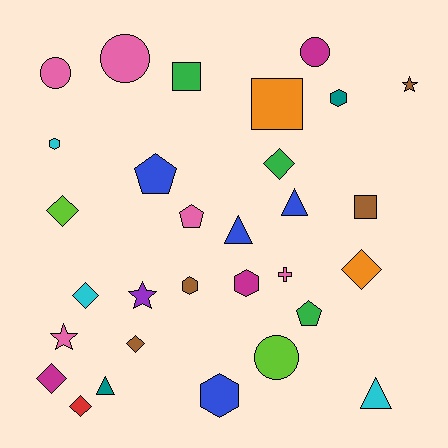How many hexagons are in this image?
There are 5 hexagons.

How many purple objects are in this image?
There is 1 purple object.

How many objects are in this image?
There are 30 objects.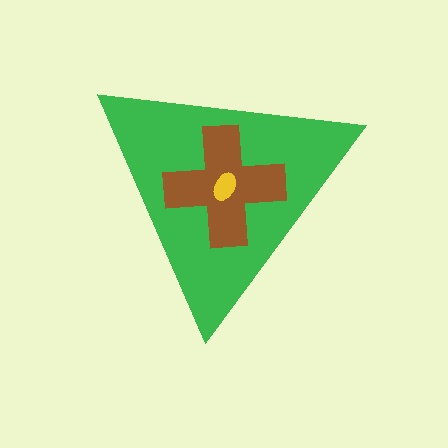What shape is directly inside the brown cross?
The yellow ellipse.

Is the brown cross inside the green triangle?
Yes.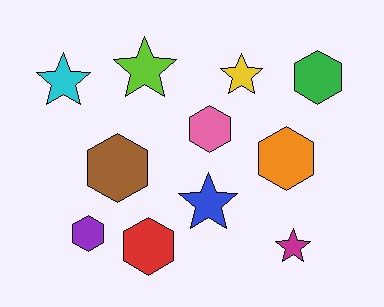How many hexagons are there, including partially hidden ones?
There are 6 hexagons.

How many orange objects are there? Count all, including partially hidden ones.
There is 1 orange object.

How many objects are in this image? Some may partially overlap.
There are 12 objects.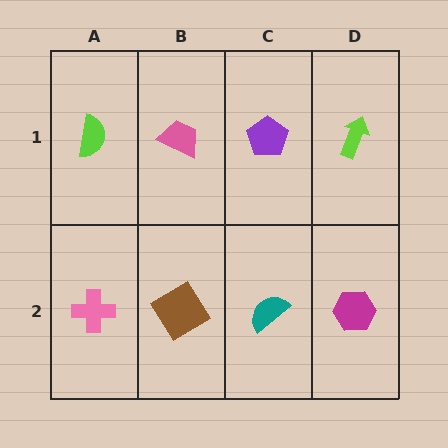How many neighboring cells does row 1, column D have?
2.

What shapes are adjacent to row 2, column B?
A pink trapezoid (row 1, column B), a pink cross (row 2, column A), a teal semicircle (row 2, column C).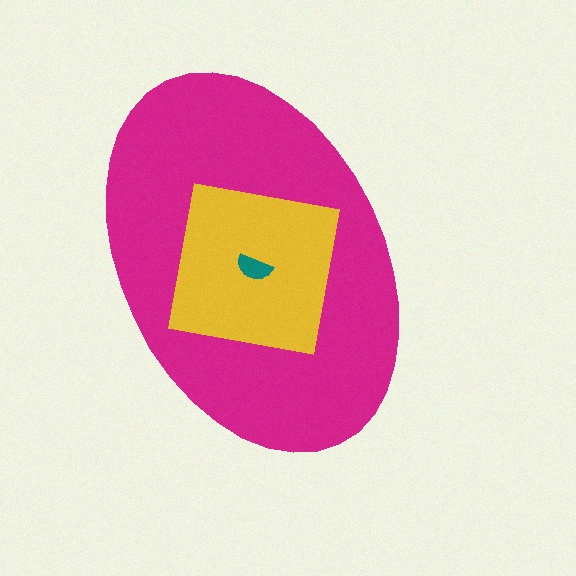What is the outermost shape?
The magenta ellipse.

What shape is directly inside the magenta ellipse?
The yellow square.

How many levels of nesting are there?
3.